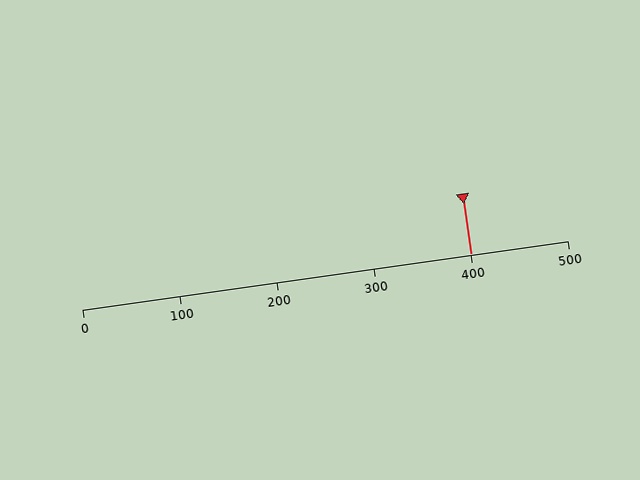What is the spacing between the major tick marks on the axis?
The major ticks are spaced 100 apart.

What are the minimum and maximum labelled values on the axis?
The axis runs from 0 to 500.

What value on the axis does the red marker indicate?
The marker indicates approximately 400.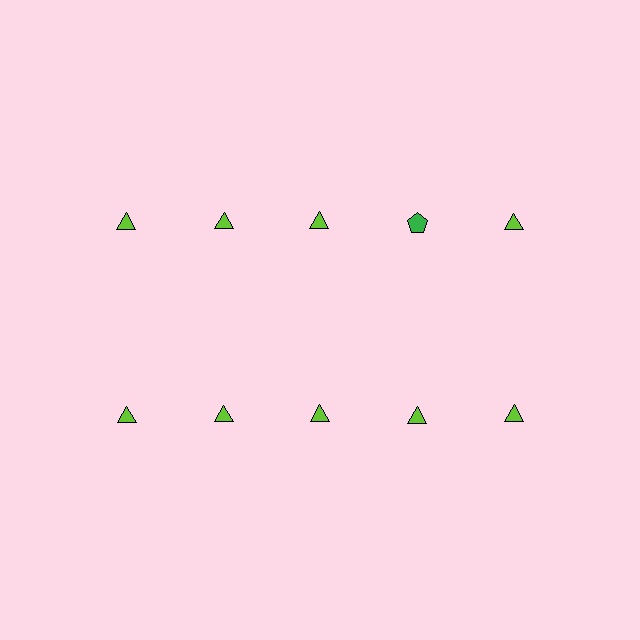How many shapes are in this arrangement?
There are 10 shapes arranged in a grid pattern.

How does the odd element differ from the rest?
It differs in both color (green instead of lime) and shape (pentagon instead of triangle).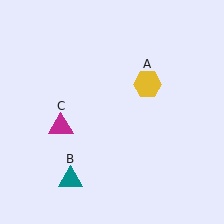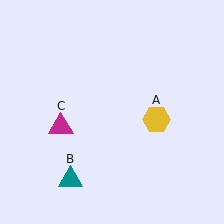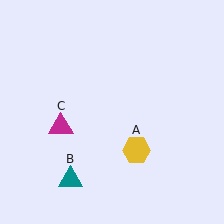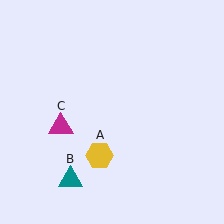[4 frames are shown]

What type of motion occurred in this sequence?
The yellow hexagon (object A) rotated clockwise around the center of the scene.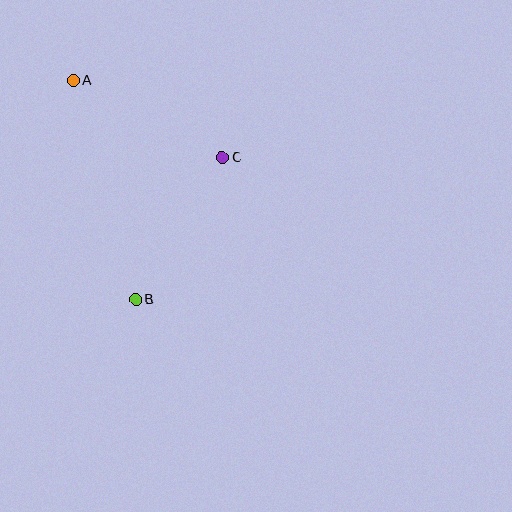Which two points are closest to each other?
Points B and C are closest to each other.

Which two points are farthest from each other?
Points A and B are farthest from each other.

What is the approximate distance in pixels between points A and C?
The distance between A and C is approximately 168 pixels.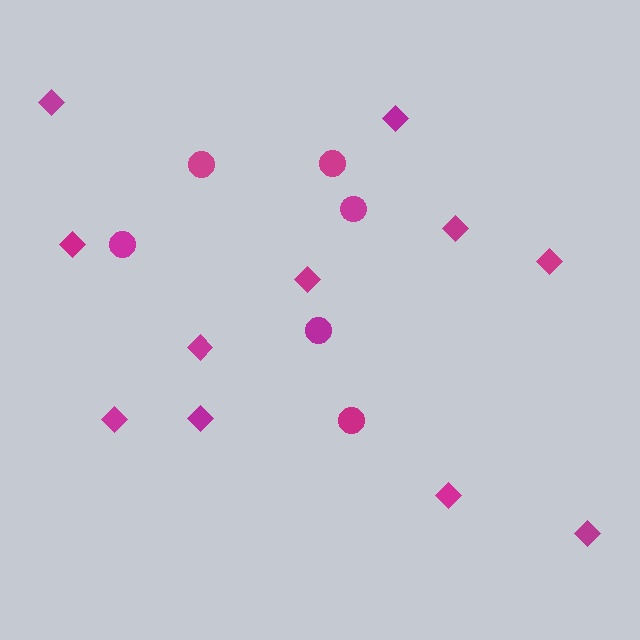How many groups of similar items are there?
There are 2 groups: one group of circles (6) and one group of diamonds (11).